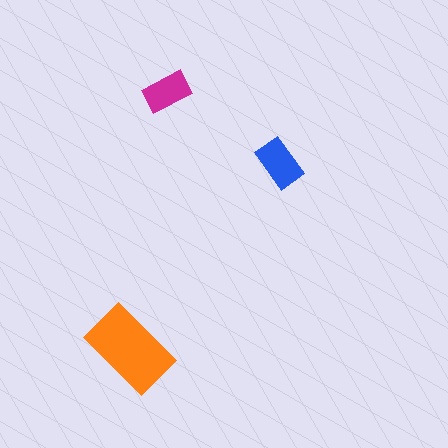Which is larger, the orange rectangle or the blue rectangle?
The orange one.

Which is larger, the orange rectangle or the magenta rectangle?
The orange one.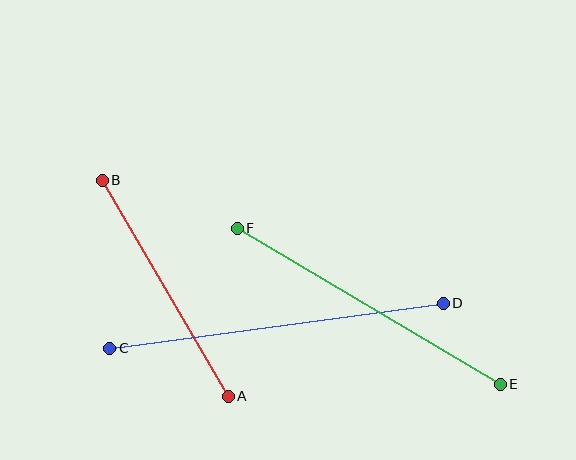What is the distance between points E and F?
The distance is approximately 306 pixels.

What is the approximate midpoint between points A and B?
The midpoint is at approximately (165, 288) pixels.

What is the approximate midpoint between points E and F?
The midpoint is at approximately (369, 306) pixels.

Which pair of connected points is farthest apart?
Points C and D are farthest apart.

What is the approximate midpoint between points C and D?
The midpoint is at approximately (277, 326) pixels.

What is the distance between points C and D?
The distance is approximately 336 pixels.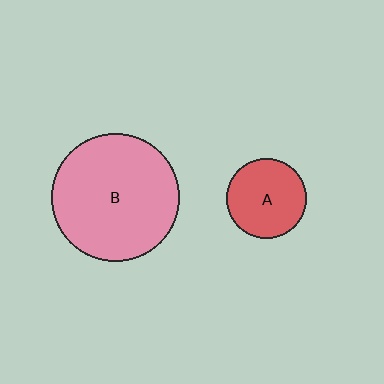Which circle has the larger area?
Circle B (pink).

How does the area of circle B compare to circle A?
Approximately 2.6 times.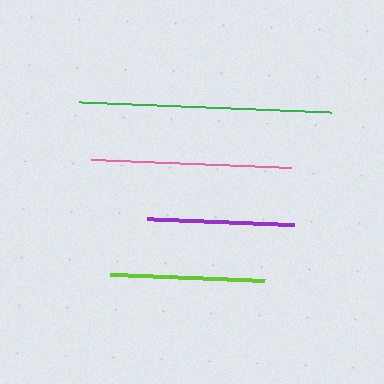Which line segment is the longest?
The green line is the longest at approximately 253 pixels.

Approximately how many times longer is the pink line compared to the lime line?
The pink line is approximately 1.3 times the length of the lime line.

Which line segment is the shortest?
The purple line is the shortest at approximately 147 pixels.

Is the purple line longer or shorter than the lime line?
The lime line is longer than the purple line.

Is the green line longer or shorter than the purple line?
The green line is longer than the purple line.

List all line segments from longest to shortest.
From longest to shortest: green, pink, lime, purple.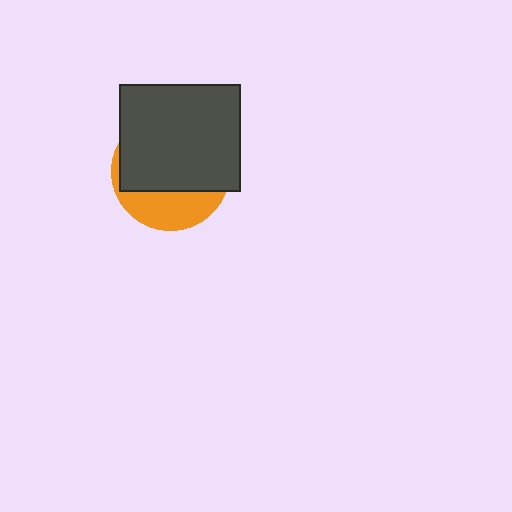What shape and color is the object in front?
The object in front is a dark gray rectangle.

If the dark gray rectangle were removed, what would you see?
You would see the complete orange circle.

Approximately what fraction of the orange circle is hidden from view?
Roughly 68% of the orange circle is hidden behind the dark gray rectangle.